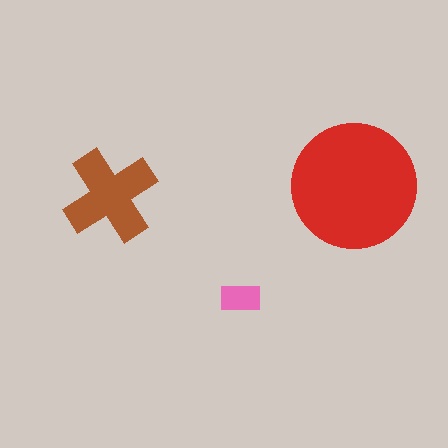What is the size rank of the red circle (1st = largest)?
1st.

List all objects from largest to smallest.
The red circle, the brown cross, the pink rectangle.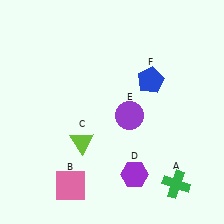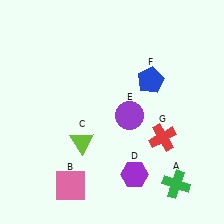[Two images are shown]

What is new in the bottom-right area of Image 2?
A red cross (G) was added in the bottom-right area of Image 2.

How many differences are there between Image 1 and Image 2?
There is 1 difference between the two images.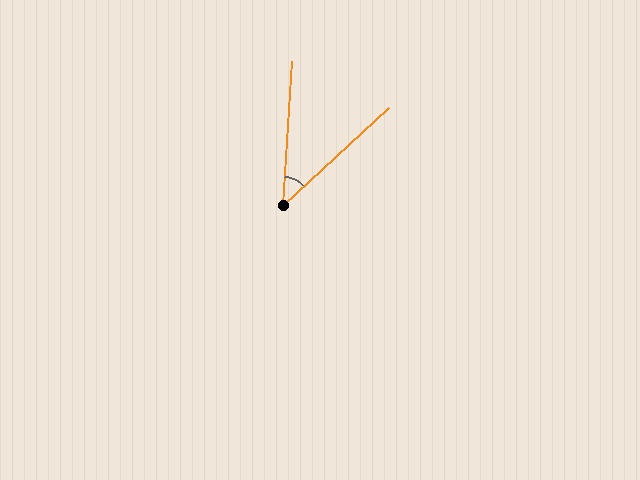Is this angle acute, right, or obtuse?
It is acute.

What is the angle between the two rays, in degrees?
Approximately 44 degrees.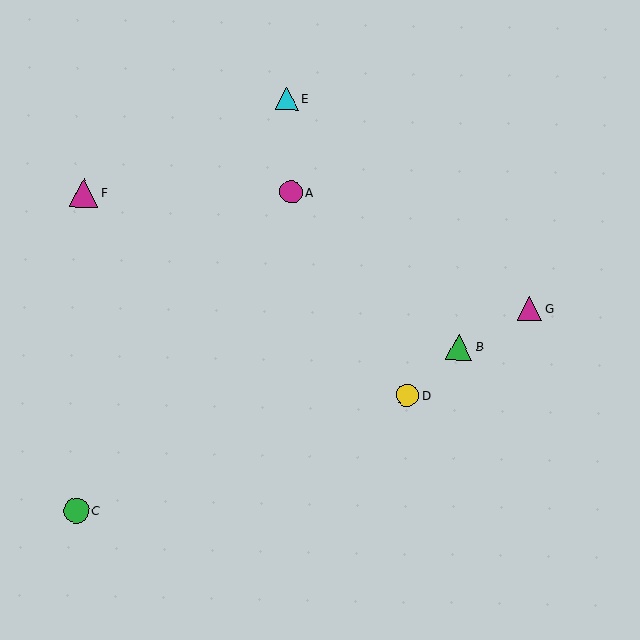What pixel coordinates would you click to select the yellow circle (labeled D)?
Click at (407, 395) to select the yellow circle D.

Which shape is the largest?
The magenta triangle (labeled F) is the largest.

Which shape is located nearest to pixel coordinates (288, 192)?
The magenta circle (labeled A) at (291, 192) is nearest to that location.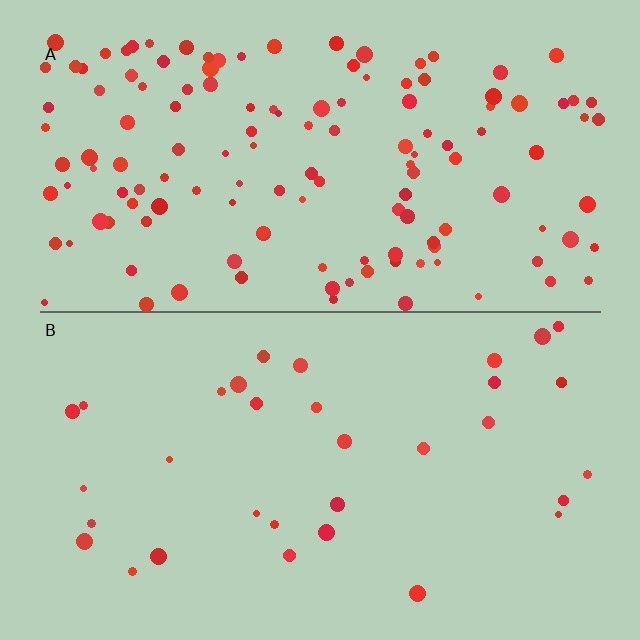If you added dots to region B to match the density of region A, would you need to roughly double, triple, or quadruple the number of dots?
Approximately quadruple.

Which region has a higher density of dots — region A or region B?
A (the top).